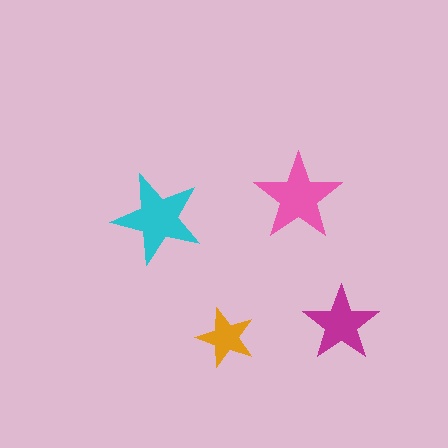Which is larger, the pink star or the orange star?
The pink one.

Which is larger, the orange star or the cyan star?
The cyan one.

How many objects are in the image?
There are 4 objects in the image.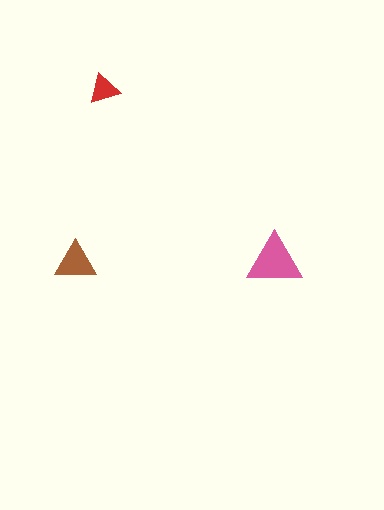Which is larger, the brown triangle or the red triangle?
The brown one.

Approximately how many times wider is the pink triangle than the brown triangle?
About 1.5 times wider.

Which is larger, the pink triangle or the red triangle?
The pink one.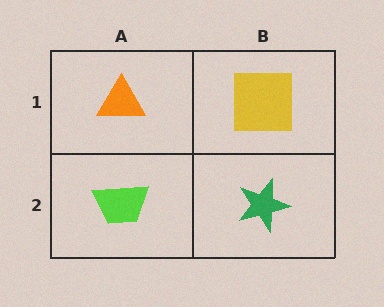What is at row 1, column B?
A yellow square.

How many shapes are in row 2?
2 shapes.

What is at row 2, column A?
A lime trapezoid.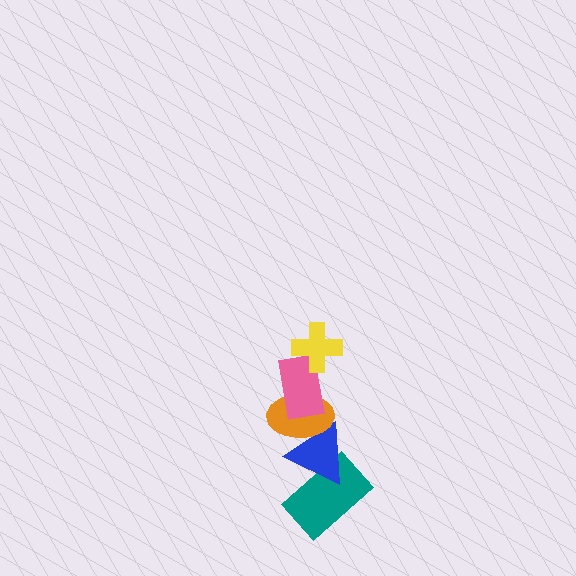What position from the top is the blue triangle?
The blue triangle is 4th from the top.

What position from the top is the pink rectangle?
The pink rectangle is 2nd from the top.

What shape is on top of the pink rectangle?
The yellow cross is on top of the pink rectangle.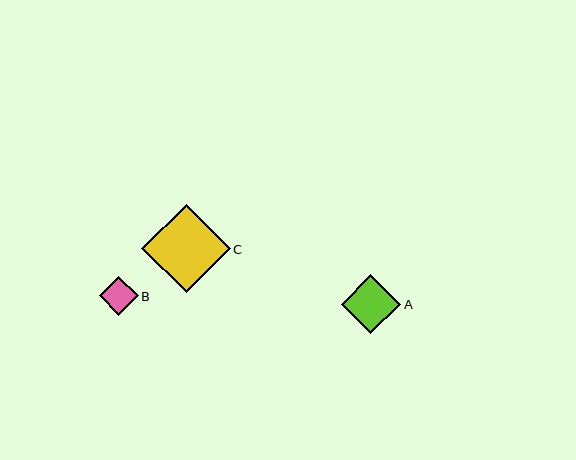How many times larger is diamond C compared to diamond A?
Diamond C is approximately 1.5 times the size of diamond A.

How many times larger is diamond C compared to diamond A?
Diamond C is approximately 1.5 times the size of diamond A.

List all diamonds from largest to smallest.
From largest to smallest: C, A, B.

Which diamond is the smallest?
Diamond B is the smallest with a size of approximately 39 pixels.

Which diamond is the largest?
Diamond C is the largest with a size of approximately 88 pixels.